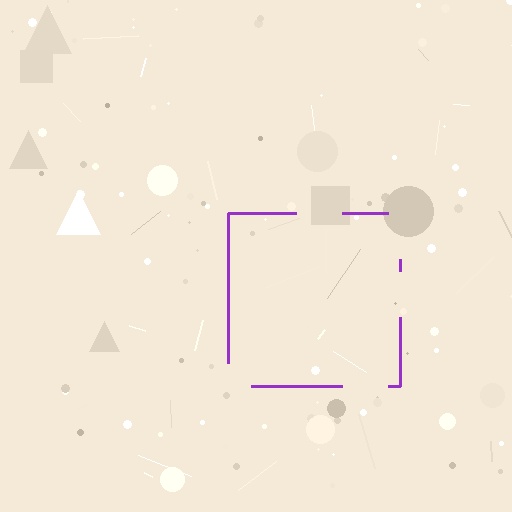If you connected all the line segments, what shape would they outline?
They would outline a square.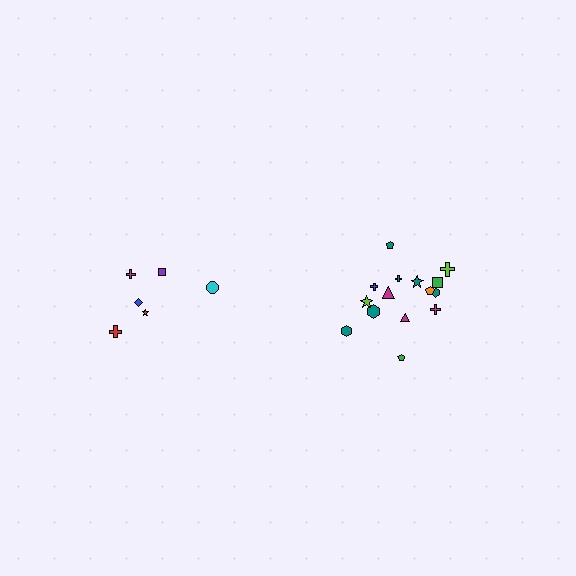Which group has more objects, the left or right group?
The right group.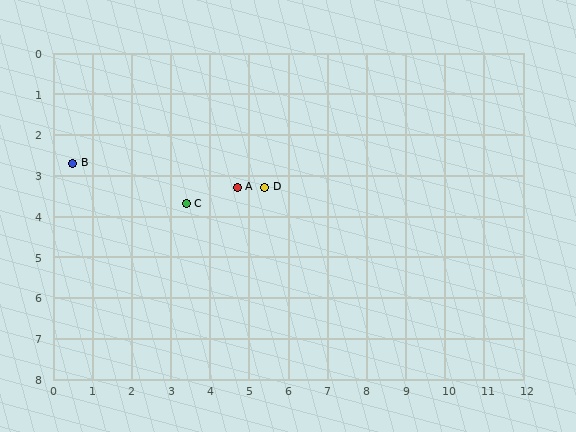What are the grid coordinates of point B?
Point B is at approximately (0.5, 2.7).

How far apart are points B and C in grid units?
Points B and C are about 3.1 grid units apart.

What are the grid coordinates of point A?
Point A is at approximately (4.7, 3.3).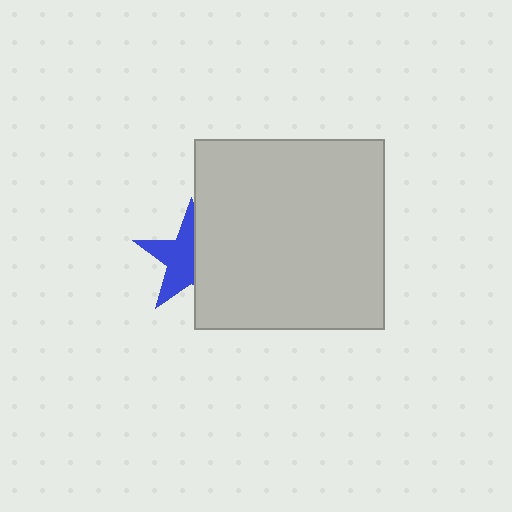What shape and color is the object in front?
The object in front is a light gray square.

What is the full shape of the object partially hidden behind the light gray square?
The partially hidden object is a blue star.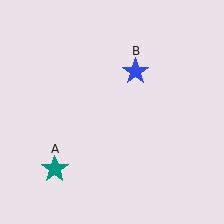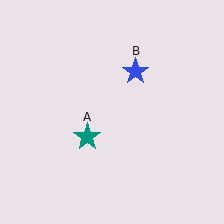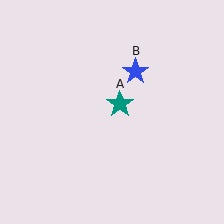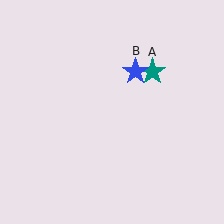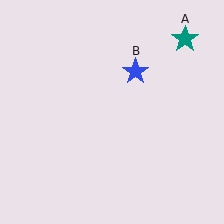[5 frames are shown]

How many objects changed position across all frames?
1 object changed position: teal star (object A).